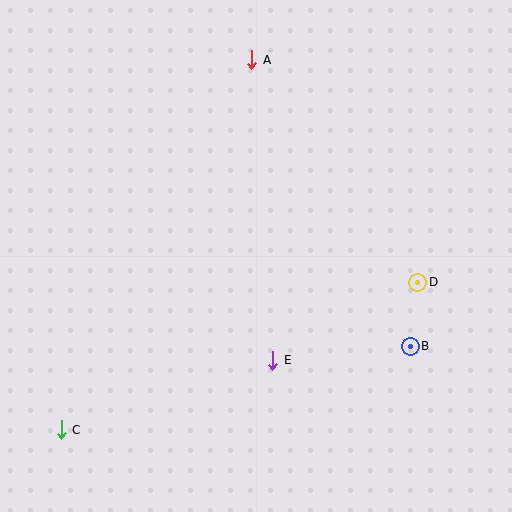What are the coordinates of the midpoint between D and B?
The midpoint between D and B is at (414, 314).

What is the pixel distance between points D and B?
The distance between D and B is 65 pixels.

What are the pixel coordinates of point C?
Point C is at (61, 430).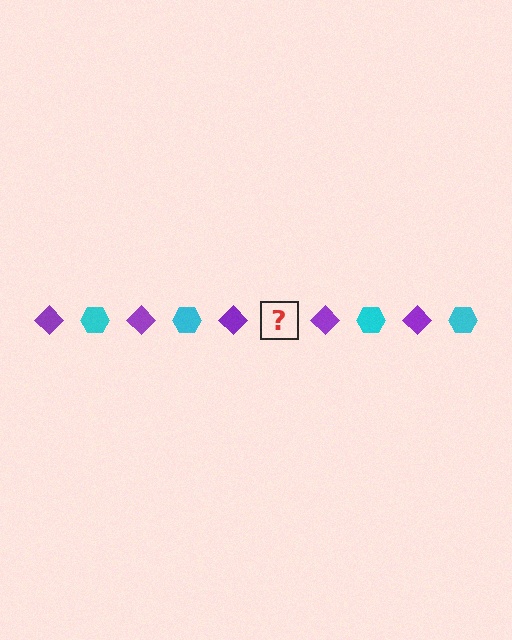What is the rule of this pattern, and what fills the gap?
The rule is that the pattern alternates between purple diamond and cyan hexagon. The gap should be filled with a cyan hexagon.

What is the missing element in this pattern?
The missing element is a cyan hexagon.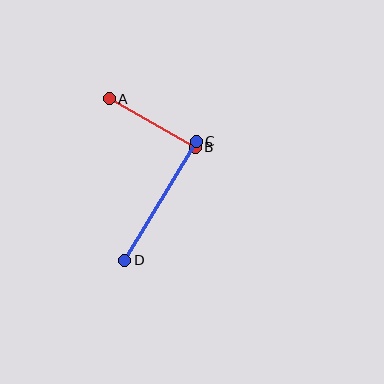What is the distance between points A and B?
The distance is approximately 99 pixels.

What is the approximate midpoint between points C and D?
The midpoint is at approximately (161, 201) pixels.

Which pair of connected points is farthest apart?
Points C and D are farthest apart.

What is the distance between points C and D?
The distance is approximately 139 pixels.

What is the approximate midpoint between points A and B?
The midpoint is at approximately (152, 123) pixels.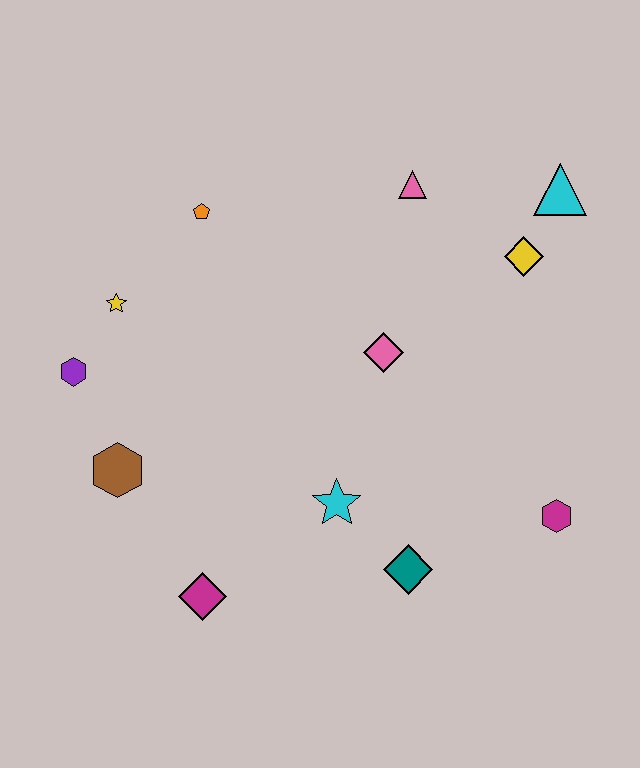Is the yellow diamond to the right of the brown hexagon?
Yes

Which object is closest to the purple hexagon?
The yellow star is closest to the purple hexagon.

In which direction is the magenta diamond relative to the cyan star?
The magenta diamond is to the left of the cyan star.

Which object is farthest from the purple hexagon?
The cyan triangle is farthest from the purple hexagon.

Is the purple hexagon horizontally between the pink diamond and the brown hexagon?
No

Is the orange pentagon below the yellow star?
No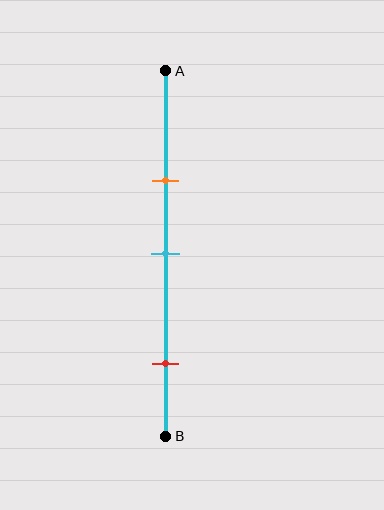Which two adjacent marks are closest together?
The orange and cyan marks are the closest adjacent pair.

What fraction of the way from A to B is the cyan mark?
The cyan mark is approximately 50% (0.5) of the way from A to B.